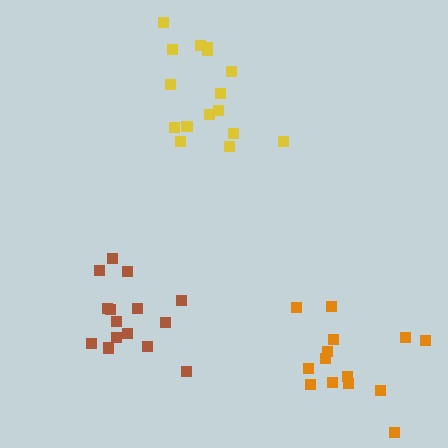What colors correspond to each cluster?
The clusters are colored: yellow, brown, orange.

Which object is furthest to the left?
The brown cluster is leftmost.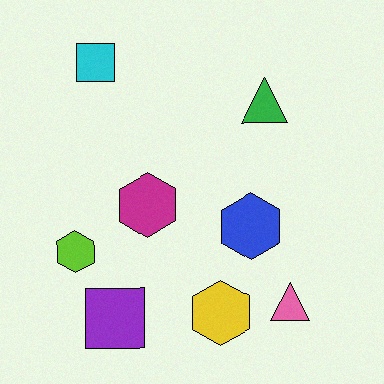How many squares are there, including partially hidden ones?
There are 2 squares.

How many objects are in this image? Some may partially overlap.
There are 8 objects.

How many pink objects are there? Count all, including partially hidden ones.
There is 1 pink object.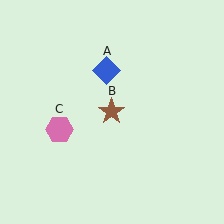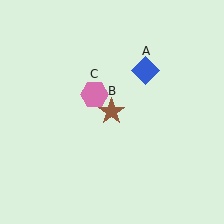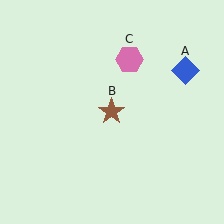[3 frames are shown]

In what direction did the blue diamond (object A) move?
The blue diamond (object A) moved right.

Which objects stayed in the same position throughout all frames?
Brown star (object B) remained stationary.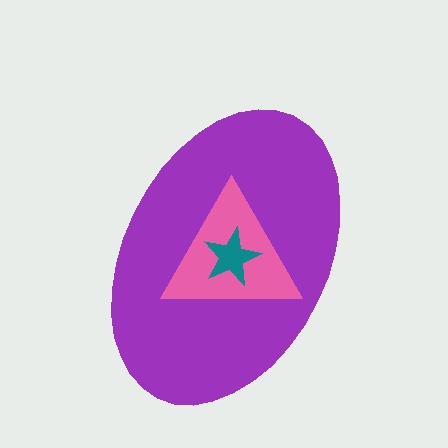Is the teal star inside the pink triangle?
Yes.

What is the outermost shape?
The purple ellipse.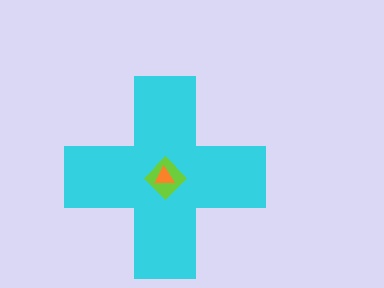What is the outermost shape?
The cyan cross.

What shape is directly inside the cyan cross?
The lime diamond.